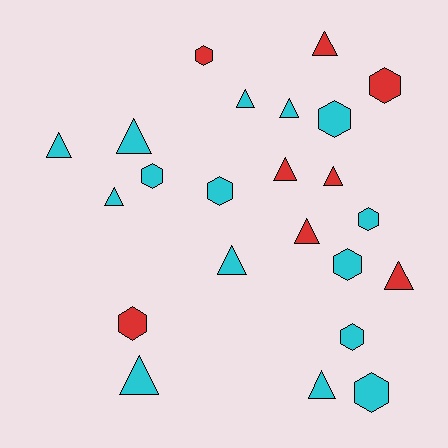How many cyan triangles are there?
There are 8 cyan triangles.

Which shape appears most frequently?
Triangle, with 13 objects.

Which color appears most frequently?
Cyan, with 15 objects.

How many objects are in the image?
There are 23 objects.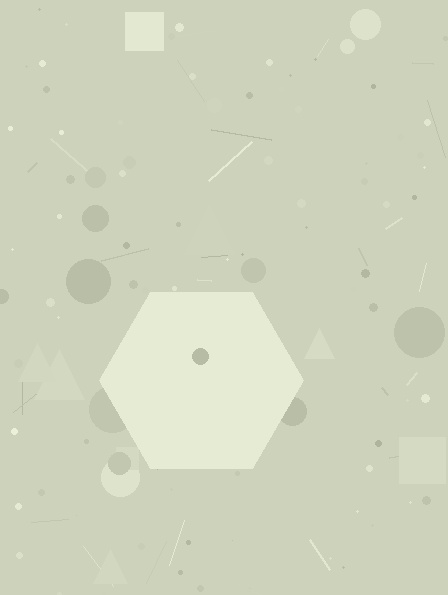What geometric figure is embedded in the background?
A hexagon is embedded in the background.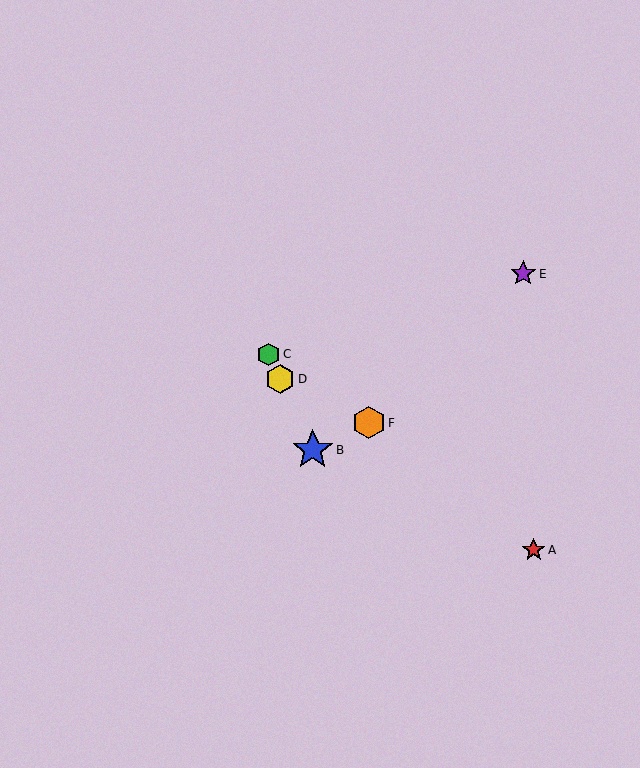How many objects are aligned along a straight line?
3 objects (B, C, D) are aligned along a straight line.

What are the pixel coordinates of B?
Object B is at (313, 450).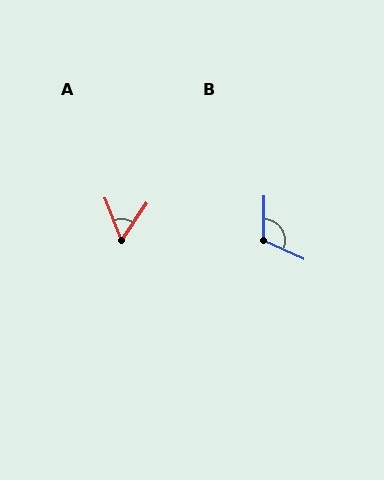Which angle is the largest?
B, at approximately 113 degrees.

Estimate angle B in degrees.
Approximately 113 degrees.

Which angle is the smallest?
A, at approximately 55 degrees.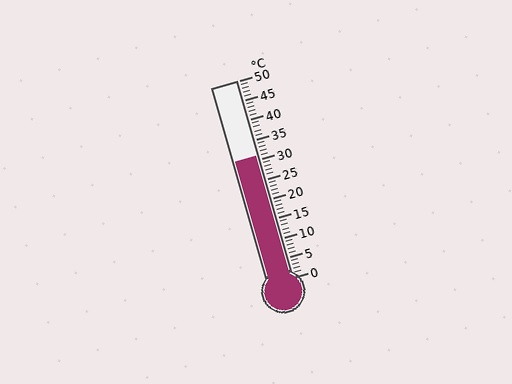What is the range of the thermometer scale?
The thermometer scale ranges from 0°C to 50°C.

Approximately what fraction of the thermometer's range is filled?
The thermometer is filled to approximately 60% of its range.